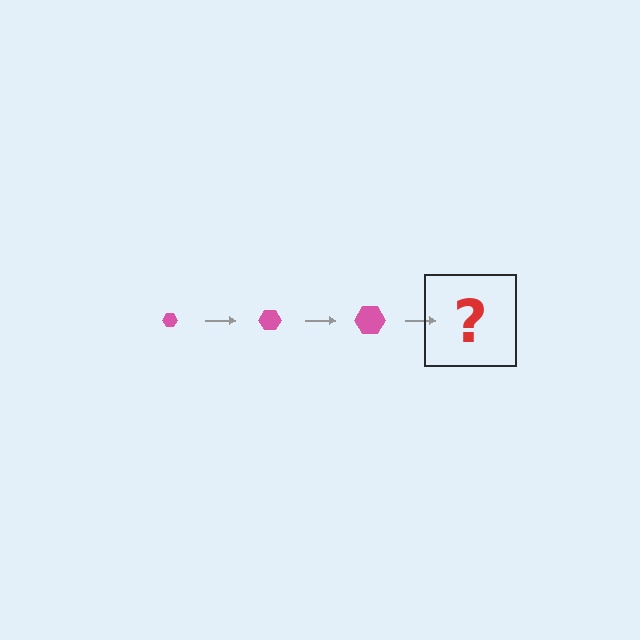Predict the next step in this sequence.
The next step is a pink hexagon, larger than the previous one.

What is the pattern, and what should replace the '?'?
The pattern is that the hexagon gets progressively larger each step. The '?' should be a pink hexagon, larger than the previous one.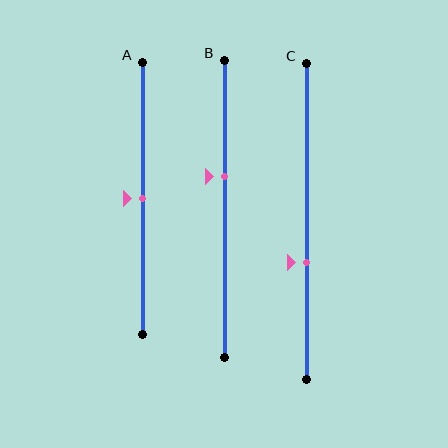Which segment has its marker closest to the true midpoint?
Segment A has its marker closest to the true midpoint.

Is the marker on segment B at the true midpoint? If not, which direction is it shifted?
No, the marker on segment B is shifted upward by about 11% of the segment length.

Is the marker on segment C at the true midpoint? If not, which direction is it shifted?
No, the marker on segment C is shifted downward by about 13% of the segment length.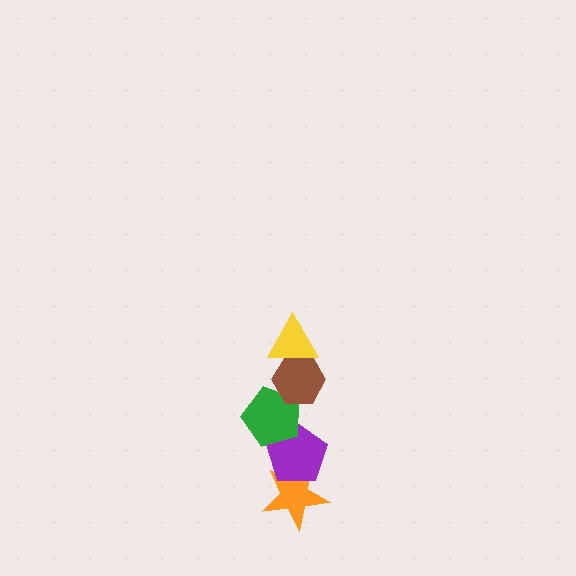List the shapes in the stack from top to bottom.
From top to bottom: the yellow triangle, the brown hexagon, the green pentagon, the purple pentagon, the orange star.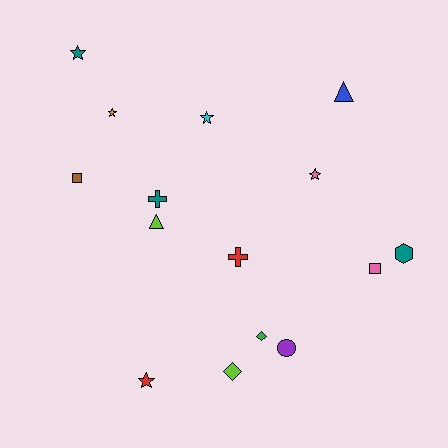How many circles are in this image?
There is 1 circle.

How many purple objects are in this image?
There is 1 purple object.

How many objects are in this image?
There are 15 objects.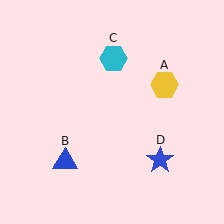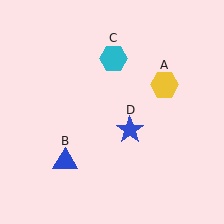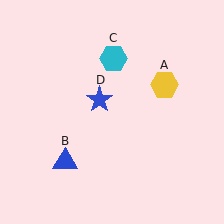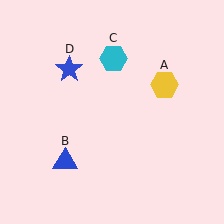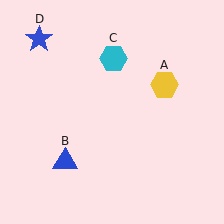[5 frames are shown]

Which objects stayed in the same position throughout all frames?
Yellow hexagon (object A) and blue triangle (object B) and cyan hexagon (object C) remained stationary.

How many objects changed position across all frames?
1 object changed position: blue star (object D).